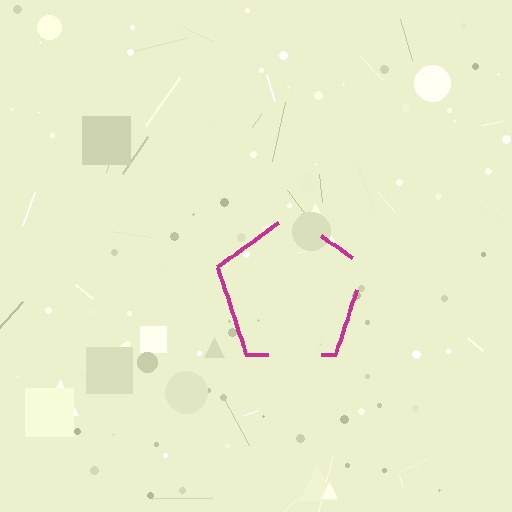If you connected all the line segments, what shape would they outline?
They would outline a pentagon.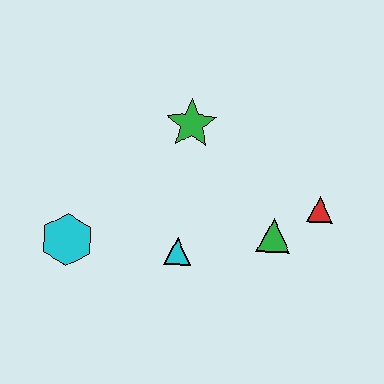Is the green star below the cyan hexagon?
No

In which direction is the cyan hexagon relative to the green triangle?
The cyan hexagon is to the left of the green triangle.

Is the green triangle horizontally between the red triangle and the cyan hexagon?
Yes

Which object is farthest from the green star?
The cyan hexagon is farthest from the green star.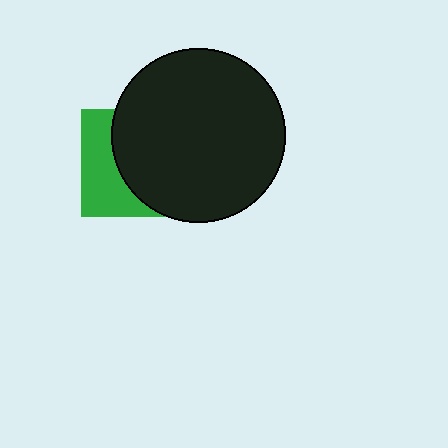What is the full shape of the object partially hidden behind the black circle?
The partially hidden object is a green square.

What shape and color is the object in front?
The object in front is a black circle.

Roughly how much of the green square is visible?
A small part of it is visible (roughly 39%).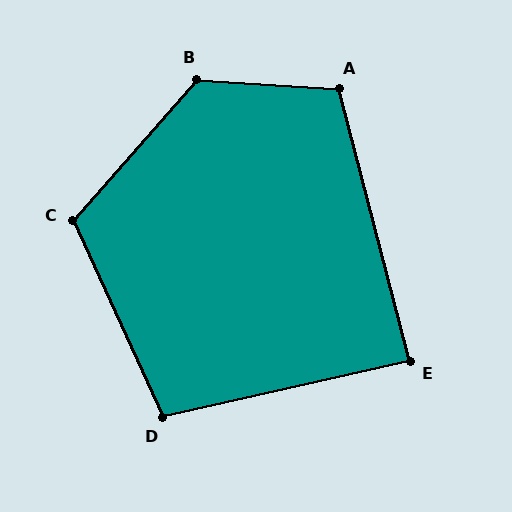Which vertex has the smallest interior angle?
E, at approximately 88 degrees.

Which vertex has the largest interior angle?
B, at approximately 127 degrees.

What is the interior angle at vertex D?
Approximately 102 degrees (obtuse).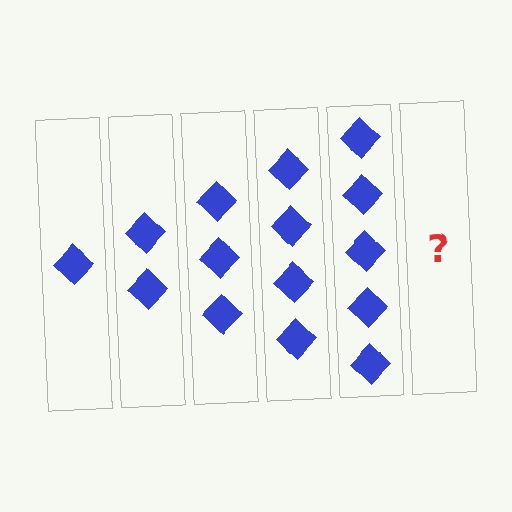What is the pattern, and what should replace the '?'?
The pattern is that each step adds one more diamond. The '?' should be 6 diamonds.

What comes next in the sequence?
The next element should be 6 diamonds.